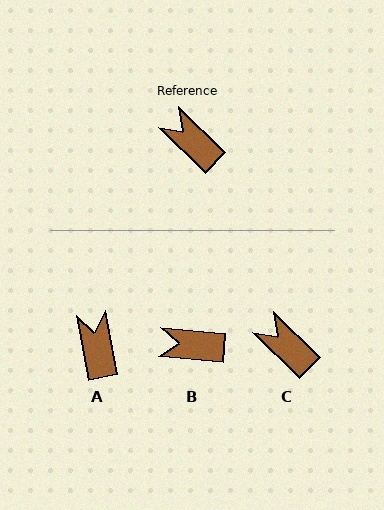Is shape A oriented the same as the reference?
No, it is off by about 35 degrees.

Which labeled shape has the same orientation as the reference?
C.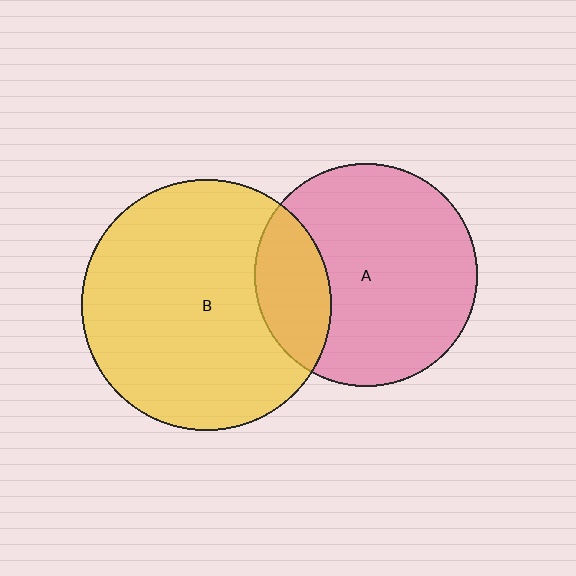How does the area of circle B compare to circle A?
Approximately 1.3 times.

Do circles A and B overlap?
Yes.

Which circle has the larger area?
Circle B (yellow).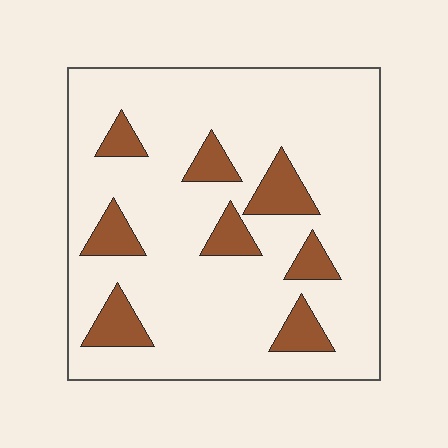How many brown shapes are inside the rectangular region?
8.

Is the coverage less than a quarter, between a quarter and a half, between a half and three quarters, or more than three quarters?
Less than a quarter.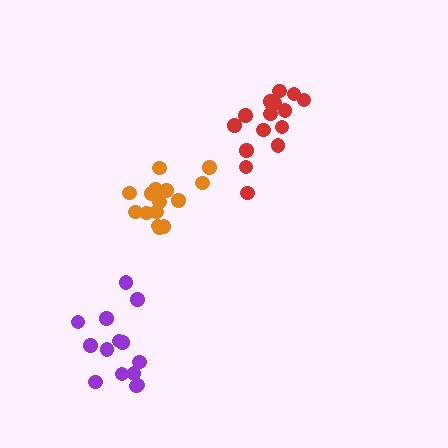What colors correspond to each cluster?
The clusters are colored: red, purple, orange.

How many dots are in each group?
Group 1: 16 dots, Group 2: 14 dots, Group 3: 17 dots (47 total).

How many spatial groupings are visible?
There are 3 spatial groupings.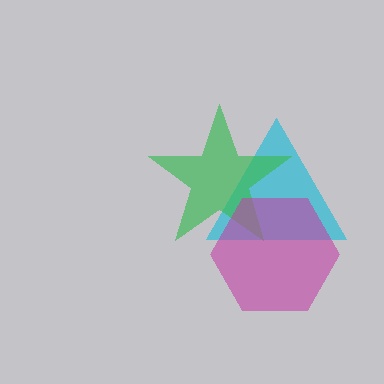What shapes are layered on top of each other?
The layered shapes are: a cyan triangle, a green star, a magenta hexagon.